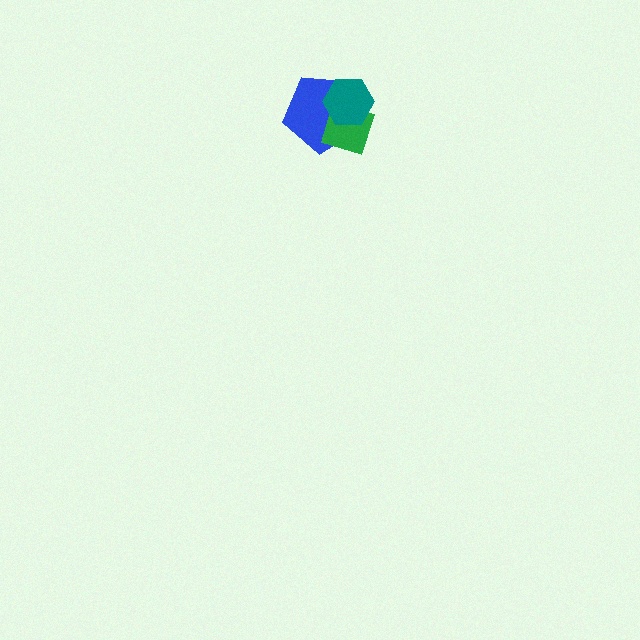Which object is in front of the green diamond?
The teal hexagon is in front of the green diamond.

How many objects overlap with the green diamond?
2 objects overlap with the green diamond.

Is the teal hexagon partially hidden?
No, no other shape covers it.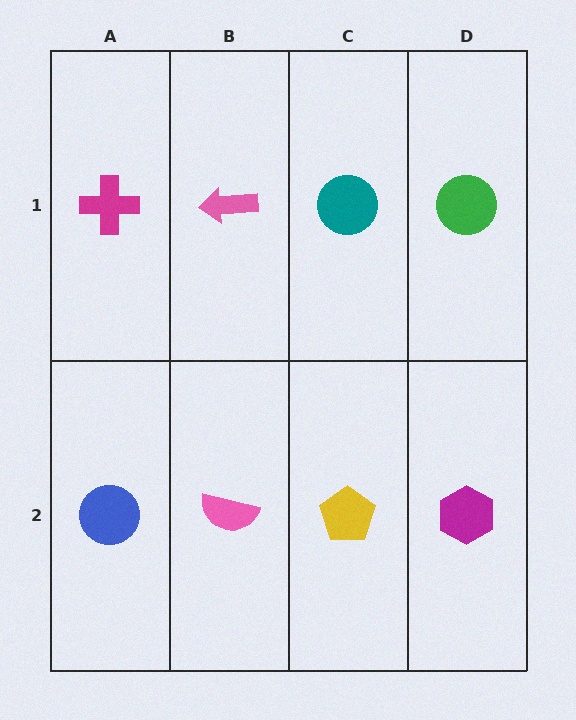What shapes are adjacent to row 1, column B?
A pink semicircle (row 2, column B), a magenta cross (row 1, column A), a teal circle (row 1, column C).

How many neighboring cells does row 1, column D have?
2.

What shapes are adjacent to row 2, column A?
A magenta cross (row 1, column A), a pink semicircle (row 2, column B).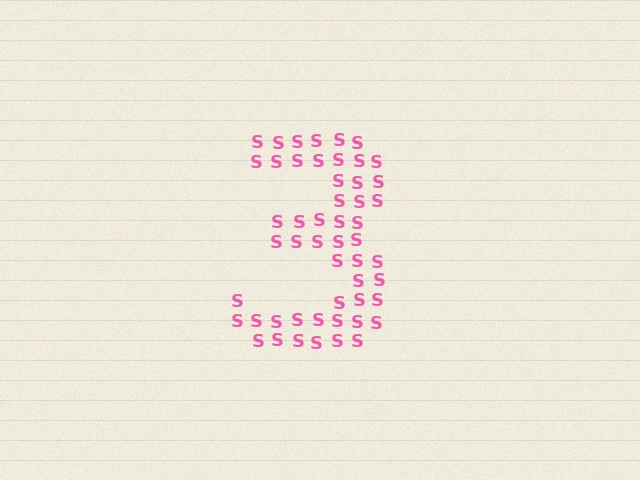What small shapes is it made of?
It is made of small letter S's.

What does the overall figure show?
The overall figure shows the digit 3.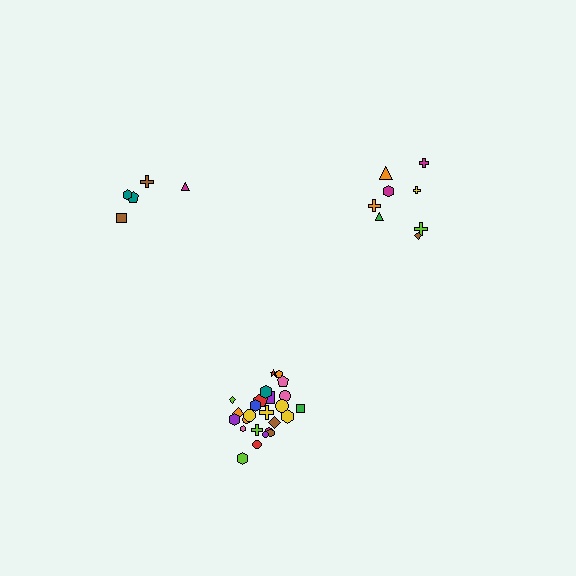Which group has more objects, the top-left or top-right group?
The top-right group.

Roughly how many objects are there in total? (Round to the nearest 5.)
Roughly 40 objects in total.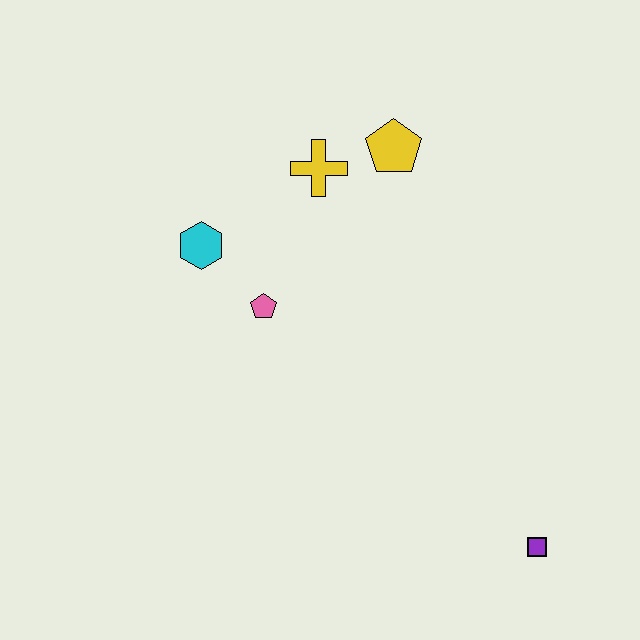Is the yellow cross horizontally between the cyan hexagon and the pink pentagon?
No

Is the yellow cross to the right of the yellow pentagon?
No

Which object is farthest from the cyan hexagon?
The purple square is farthest from the cyan hexagon.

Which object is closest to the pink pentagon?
The cyan hexagon is closest to the pink pentagon.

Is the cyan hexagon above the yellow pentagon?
No